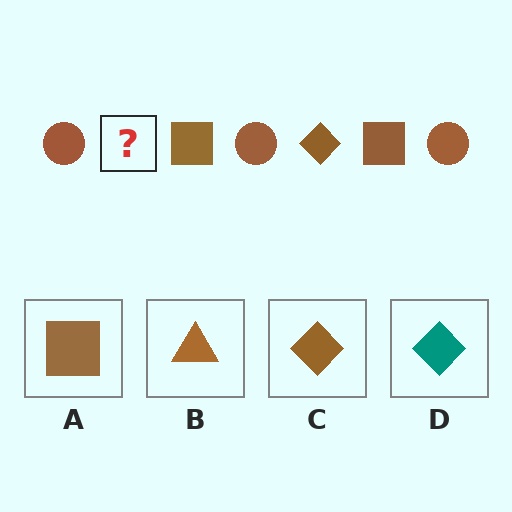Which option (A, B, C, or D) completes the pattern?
C.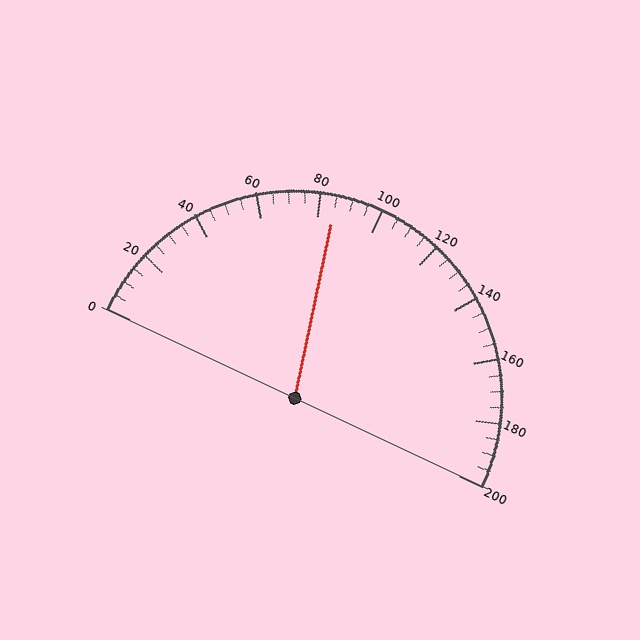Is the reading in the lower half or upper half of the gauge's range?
The reading is in the lower half of the range (0 to 200).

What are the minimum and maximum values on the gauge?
The gauge ranges from 0 to 200.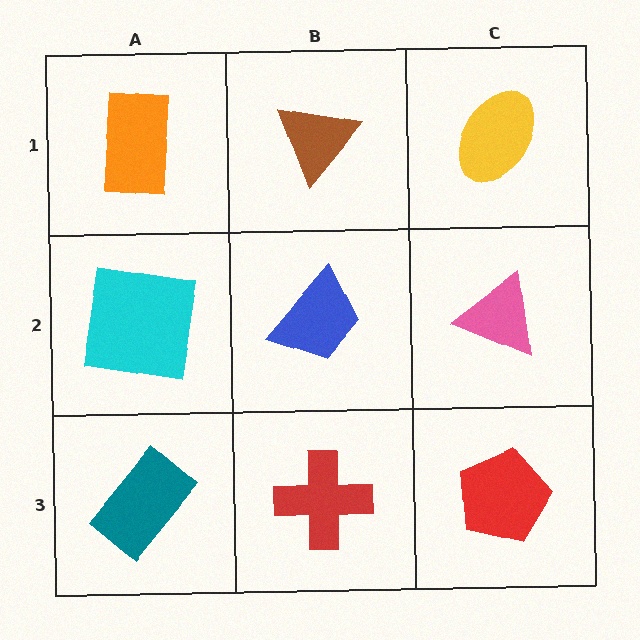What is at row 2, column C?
A pink triangle.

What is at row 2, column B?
A blue trapezoid.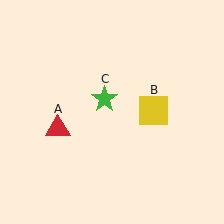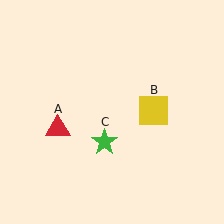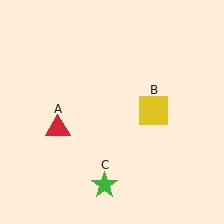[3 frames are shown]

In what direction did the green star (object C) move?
The green star (object C) moved down.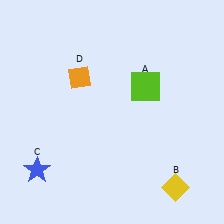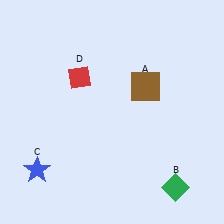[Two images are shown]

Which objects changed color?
A changed from lime to brown. B changed from yellow to green. D changed from orange to red.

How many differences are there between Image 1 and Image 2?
There are 3 differences between the two images.